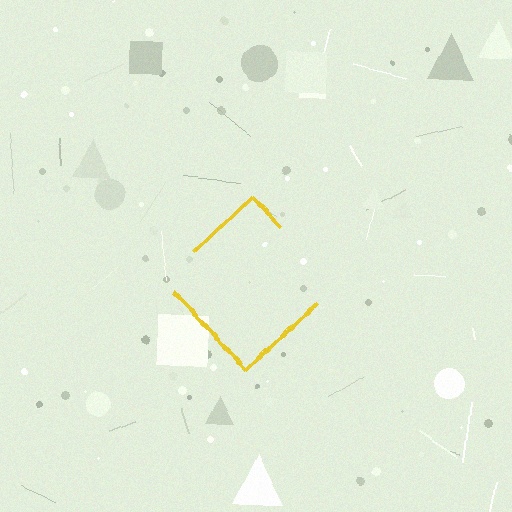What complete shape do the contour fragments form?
The contour fragments form a diamond.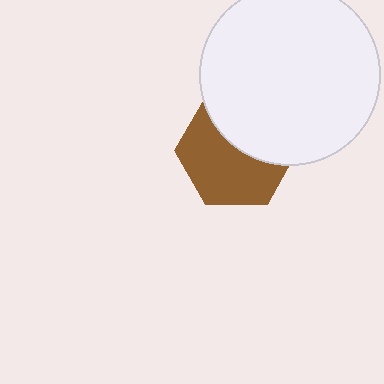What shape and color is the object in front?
The object in front is a white circle.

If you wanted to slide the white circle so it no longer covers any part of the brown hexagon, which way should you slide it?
Slide it up — that is the most direct way to separate the two shapes.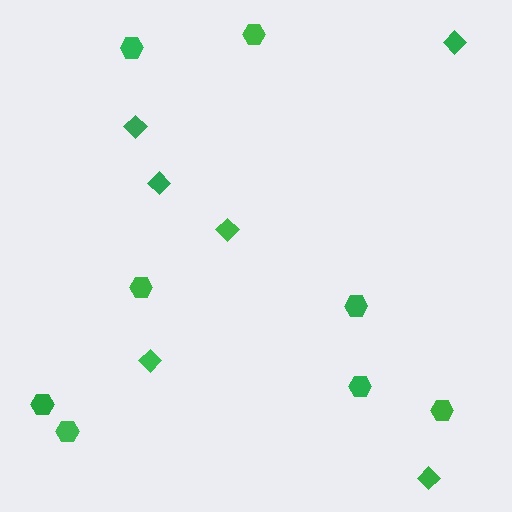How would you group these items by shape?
There are 2 groups: one group of diamonds (6) and one group of hexagons (8).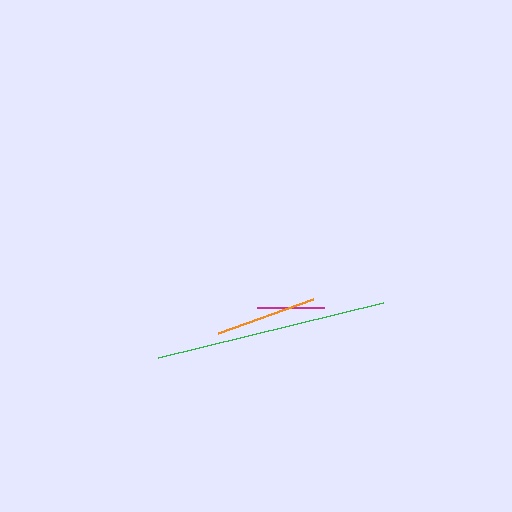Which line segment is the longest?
The green line is the longest at approximately 231 pixels.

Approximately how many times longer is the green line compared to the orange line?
The green line is approximately 2.3 times the length of the orange line.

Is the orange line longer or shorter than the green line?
The green line is longer than the orange line.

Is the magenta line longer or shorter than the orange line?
The orange line is longer than the magenta line.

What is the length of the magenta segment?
The magenta segment is approximately 67 pixels long.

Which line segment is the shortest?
The magenta line is the shortest at approximately 67 pixels.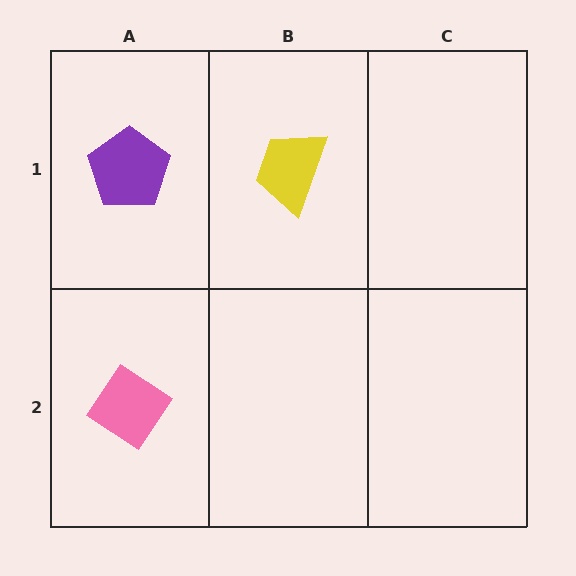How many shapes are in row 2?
1 shape.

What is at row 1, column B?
A yellow trapezoid.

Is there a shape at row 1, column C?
No, that cell is empty.